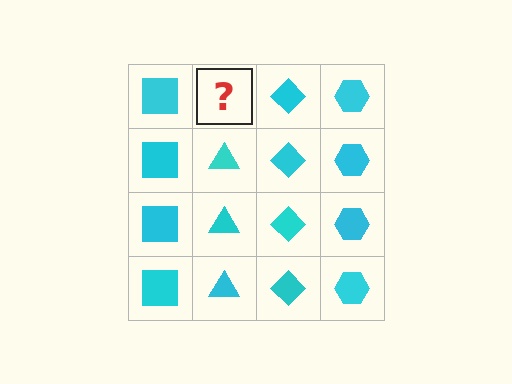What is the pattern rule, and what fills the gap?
The rule is that each column has a consistent shape. The gap should be filled with a cyan triangle.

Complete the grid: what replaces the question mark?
The question mark should be replaced with a cyan triangle.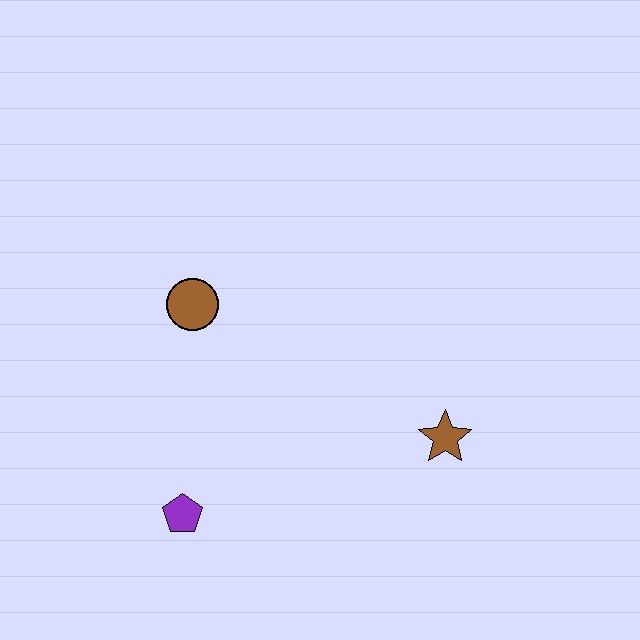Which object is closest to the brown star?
The purple pentagon is closest to the brown star.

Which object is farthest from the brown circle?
The brown star is farthest from the brown circle.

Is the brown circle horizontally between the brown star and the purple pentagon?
Yes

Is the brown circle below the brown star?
No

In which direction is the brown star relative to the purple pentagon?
The brown star is to the right of the purple pentagon.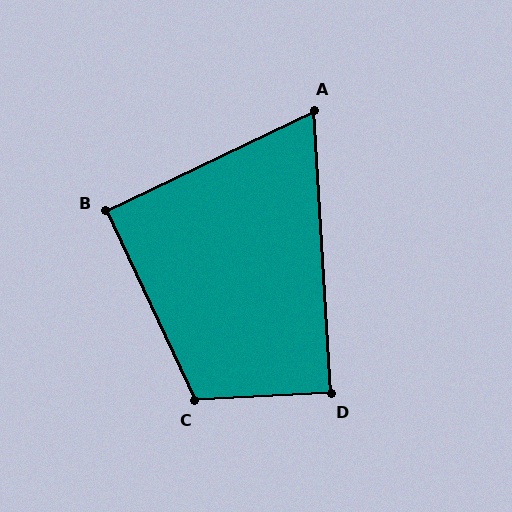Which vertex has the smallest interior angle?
A, at approximately 68 degrees.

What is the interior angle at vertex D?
Approximately 89 degrees (approximately right).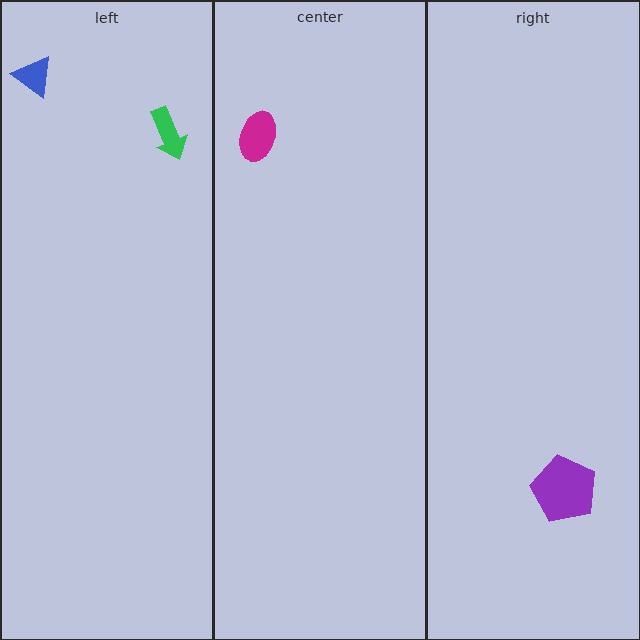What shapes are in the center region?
The magenta ellipse.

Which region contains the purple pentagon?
The right region.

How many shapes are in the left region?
2.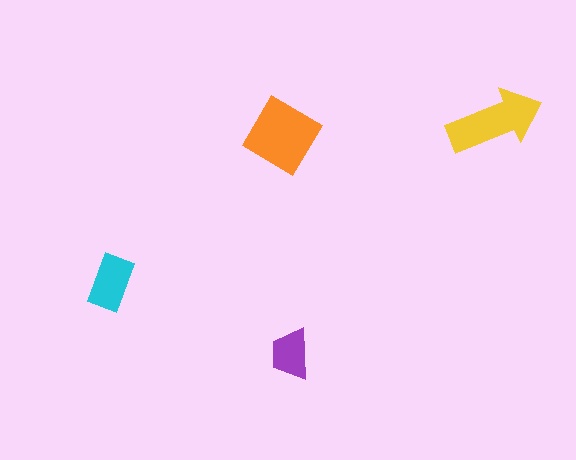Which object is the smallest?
The purple trapezoid.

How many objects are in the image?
There are 4 objects in the image.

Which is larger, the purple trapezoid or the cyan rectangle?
The cyan rectangle.